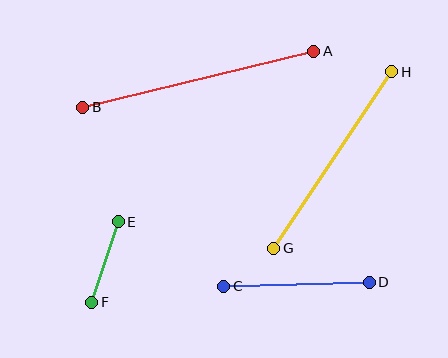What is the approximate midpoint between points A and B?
The midpoint is at approximately (198, 79) pixels.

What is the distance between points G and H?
The distance is approximately 212 pixels.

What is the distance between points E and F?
The distance is approximately 85 pixels.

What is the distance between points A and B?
The distance is approximately 238 pixels.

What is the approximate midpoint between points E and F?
The midpoint is at approximately (105, 262) pixels.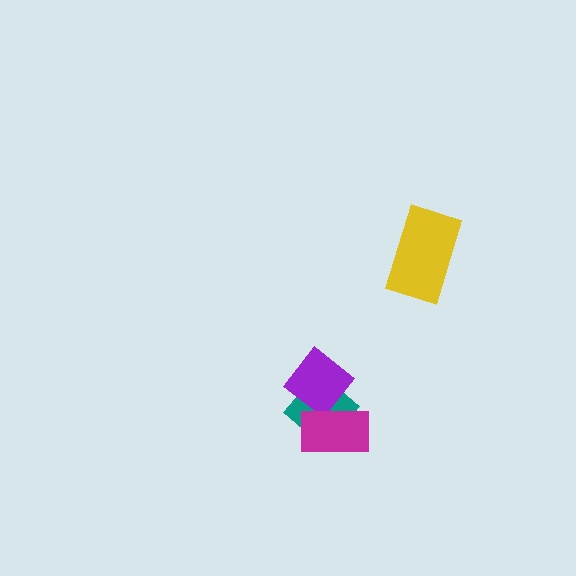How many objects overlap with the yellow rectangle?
0 objects overlap with the yellow rectangle.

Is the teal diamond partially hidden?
Yes, it is partially covered by another shape.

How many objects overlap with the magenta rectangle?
2 objects overlap with the magenta rectangle.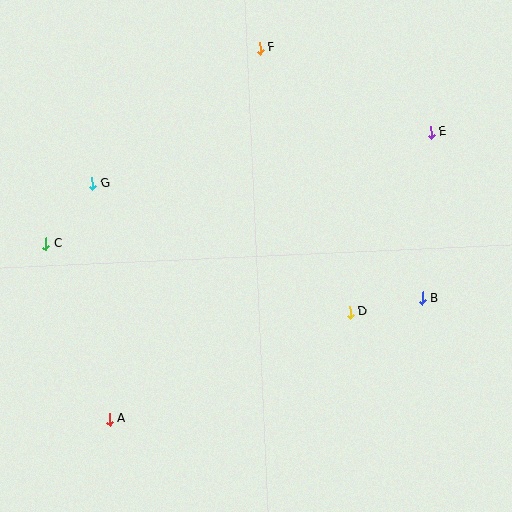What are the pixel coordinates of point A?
Point A is at (109, 419).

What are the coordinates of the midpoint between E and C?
The midpoint between E and C is at (238, 188).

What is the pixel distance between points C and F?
The distance between C and F is 290 pixels.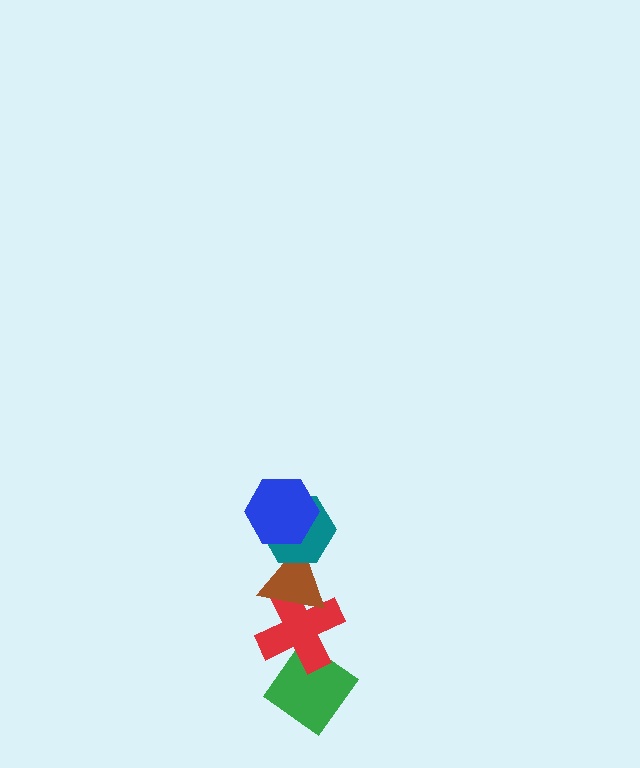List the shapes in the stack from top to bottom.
From top to bottom: the blue hexagon, the teal hexagon, the brown triangle, the red cross, the green diamond.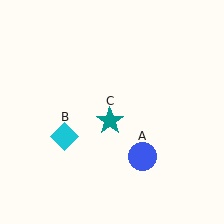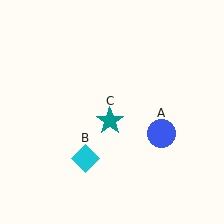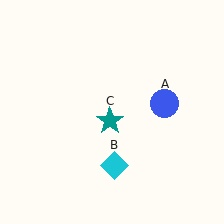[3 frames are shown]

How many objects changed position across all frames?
2 objects changed position: blue circle (object A), cyan diamond (object B).